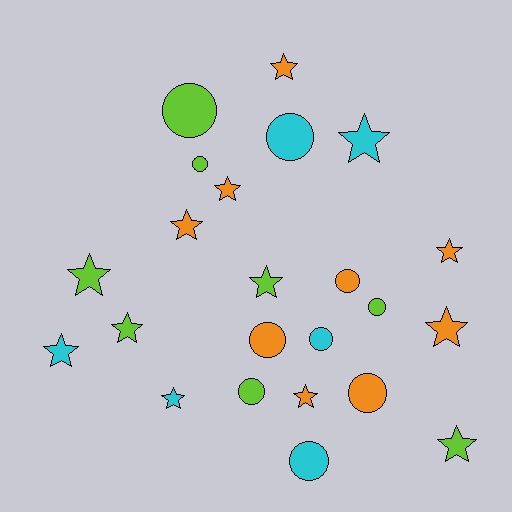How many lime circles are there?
There are 4 lime circles.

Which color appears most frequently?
Orange, with 9 objects.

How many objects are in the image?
There are 23 objects.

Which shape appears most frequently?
Star, with 13 objects.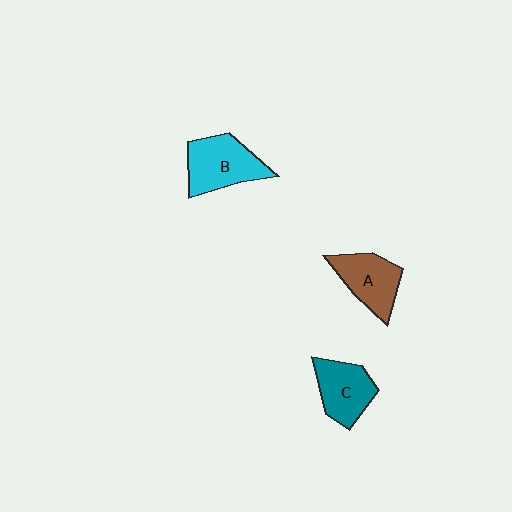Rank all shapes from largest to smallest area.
From largest to smallest: B (cyan), A (brown), C (teal).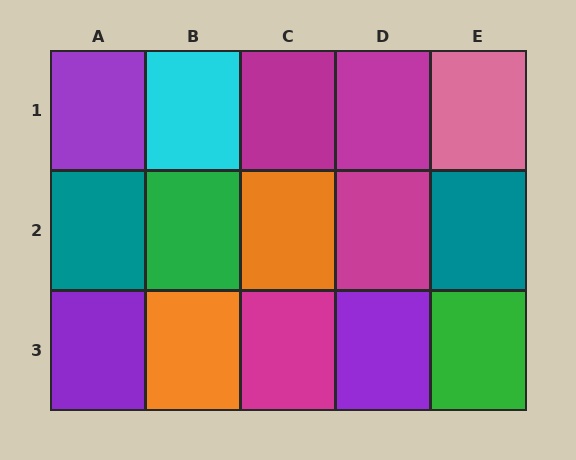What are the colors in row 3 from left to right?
Purple, orange, magenta, purple, green.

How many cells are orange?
2 cells are orange.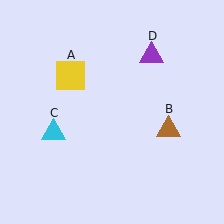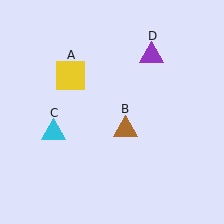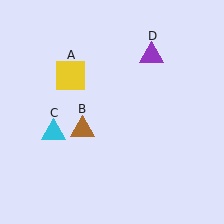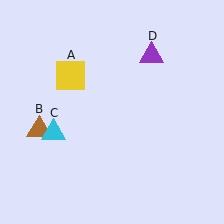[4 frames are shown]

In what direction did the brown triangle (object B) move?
The brown triangle (object B) moved left.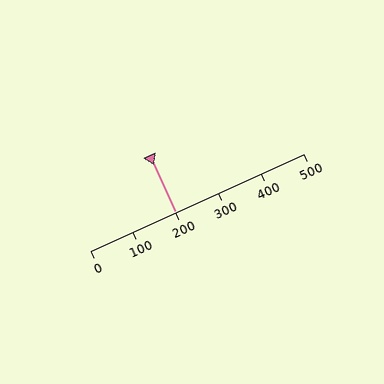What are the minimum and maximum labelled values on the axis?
The axis runs from 0 to 500.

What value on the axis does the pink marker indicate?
The marker indicates approximately 200.